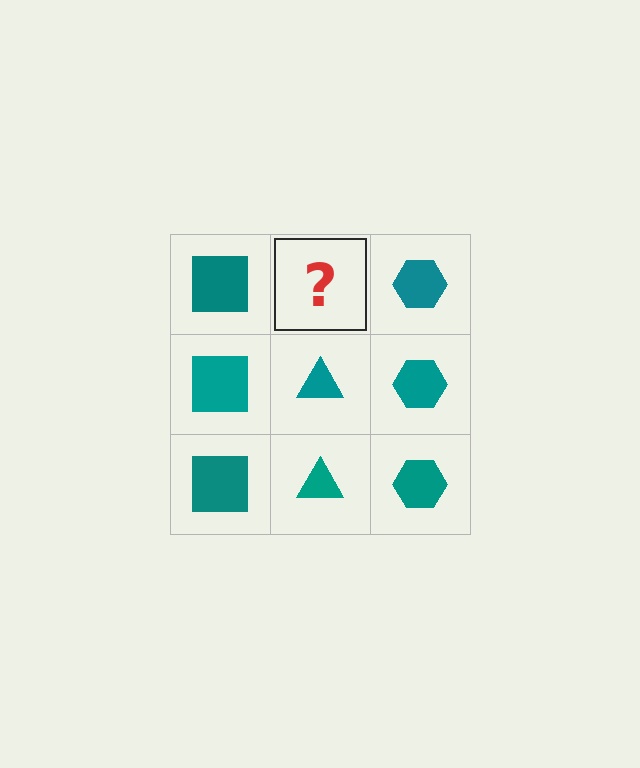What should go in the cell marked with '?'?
The missing cell should contain a teal triangle.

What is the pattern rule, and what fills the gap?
The rule is that each column has a consistent shape. The gap should be filled with a teal triangle.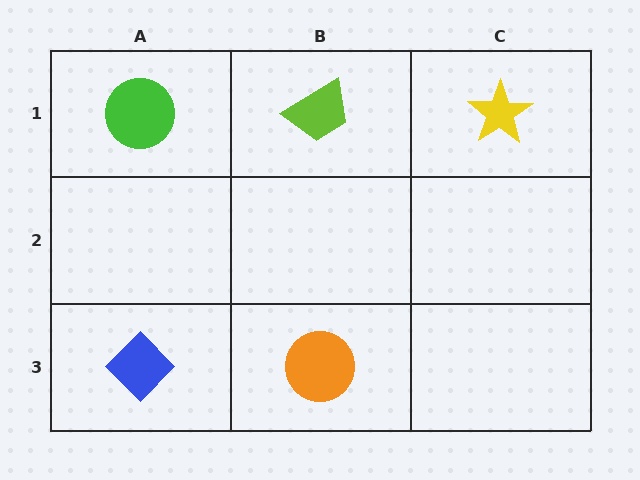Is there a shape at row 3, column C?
No, that cell is empty.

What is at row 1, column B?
A lime trapezoid.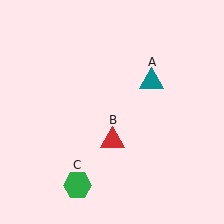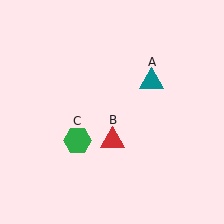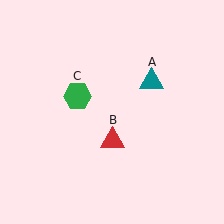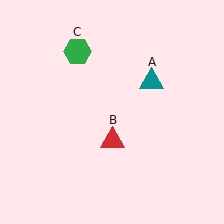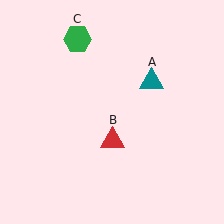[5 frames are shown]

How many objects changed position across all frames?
1 object changed position: green hexagon (object C).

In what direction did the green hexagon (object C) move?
The green hexagon (object C) moved up.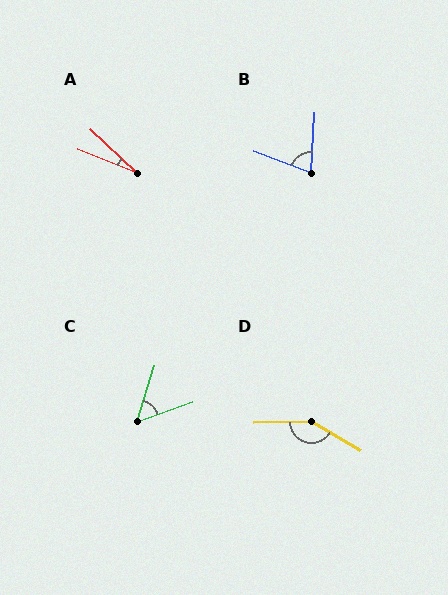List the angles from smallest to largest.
A (21°), C (53°), B (71°), D (148°).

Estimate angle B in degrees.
Approximately 71 degrees.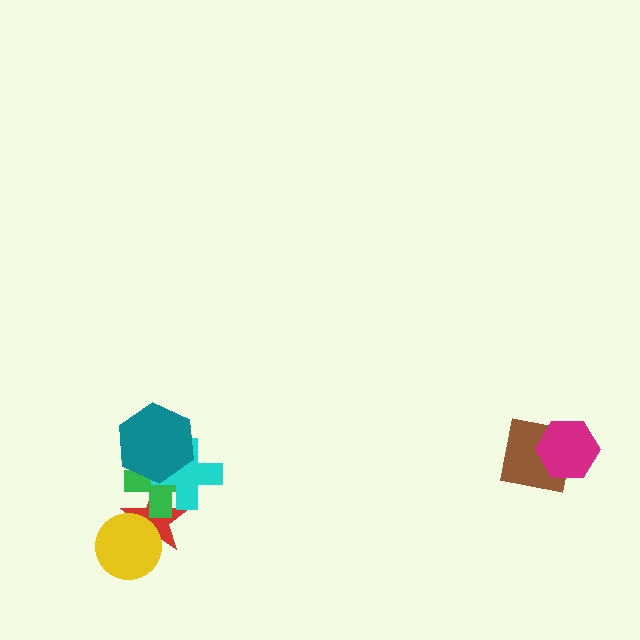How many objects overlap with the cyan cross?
3 objects overlap with the cyan cross.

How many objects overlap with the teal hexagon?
2 objects overlap with the teal hexagon.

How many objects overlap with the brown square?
1 object overlaps with the brown square.